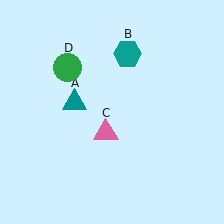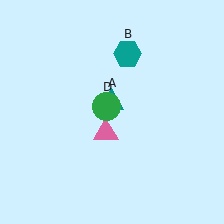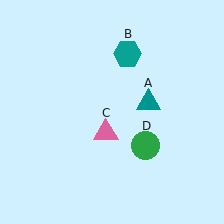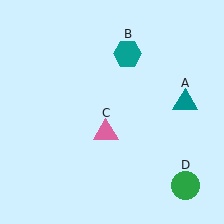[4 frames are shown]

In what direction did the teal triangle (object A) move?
The teal triangle (object A) moved right.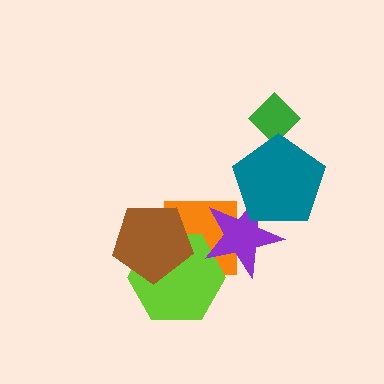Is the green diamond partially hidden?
Yes, it is partially covered by another shape.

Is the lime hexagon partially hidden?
Yes, it is partially covered by another shape.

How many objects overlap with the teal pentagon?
2 objects overlap with the teal pentagon.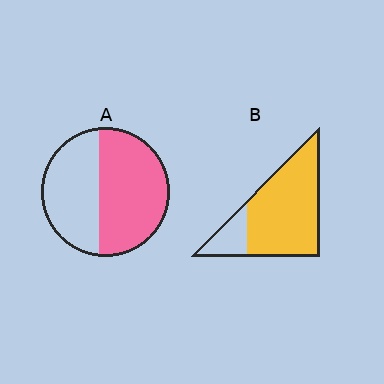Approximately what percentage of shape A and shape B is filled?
A is approximately 55% and B is approximately 80%.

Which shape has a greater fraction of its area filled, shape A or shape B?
Shape B.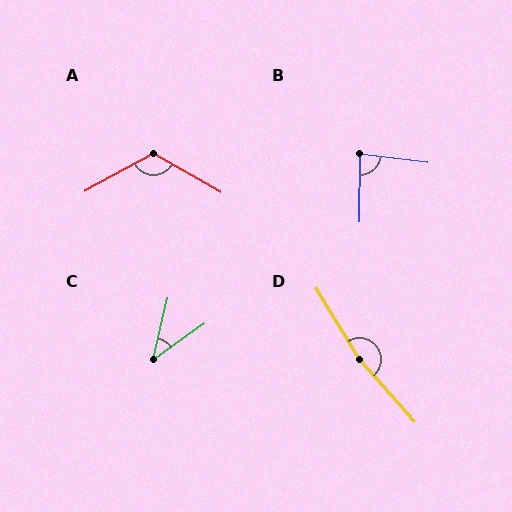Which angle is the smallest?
C, at approximately 42 degrees.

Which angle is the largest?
D, at approximately 170 degrees.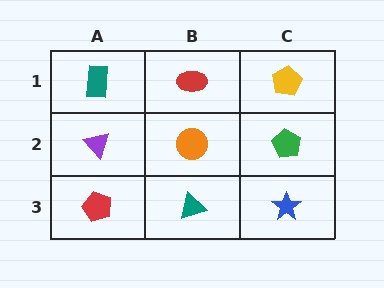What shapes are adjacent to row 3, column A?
A purple triangle (row 2, column A), a teal triangle (row 3, column B).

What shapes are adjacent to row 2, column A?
A teal rectangle (row 1, column A), a red pentagon (row 3, column A), an orange circle (row 2, column B).